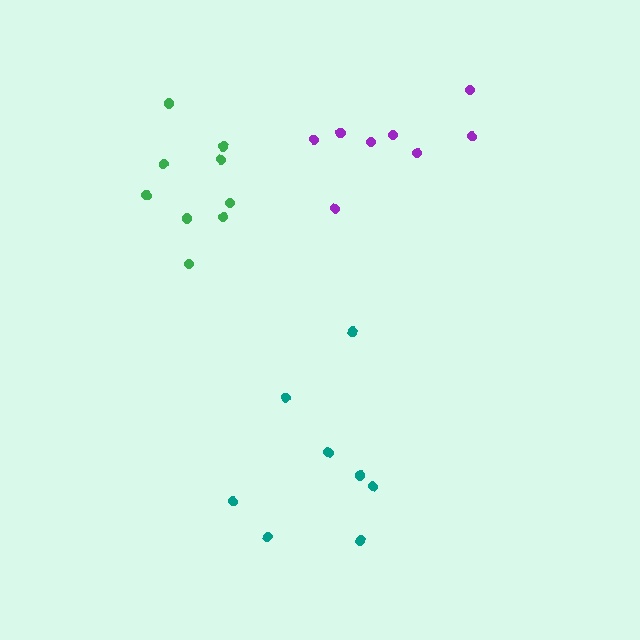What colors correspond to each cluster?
The clusters are colored: purple, teal, green.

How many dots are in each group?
Group 1: 9 dots, Group 2: 8 dots, Group 3: 9 dots (26 total).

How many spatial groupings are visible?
There are 3 spatial groupings.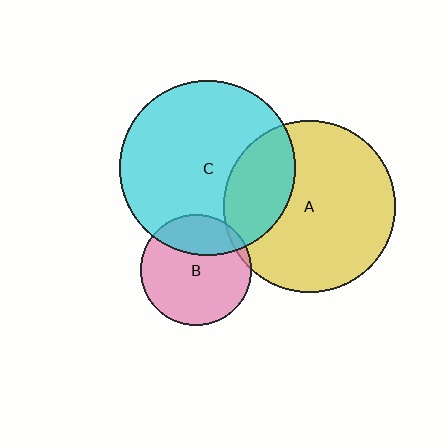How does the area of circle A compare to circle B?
Approximately 2.4 times.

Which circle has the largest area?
Circle C (cyan).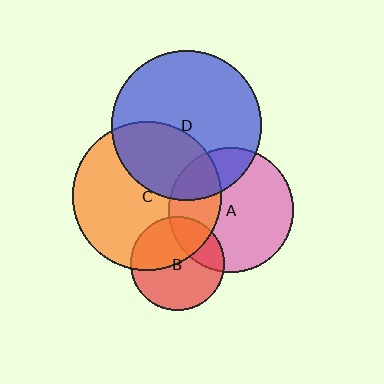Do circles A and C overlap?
Yes.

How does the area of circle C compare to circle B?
Approximately 2.5 times.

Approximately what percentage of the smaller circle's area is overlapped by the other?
Approximately 30%.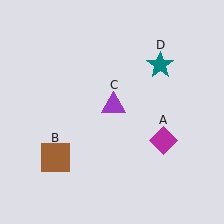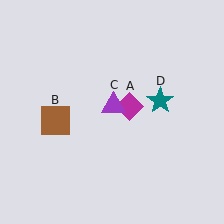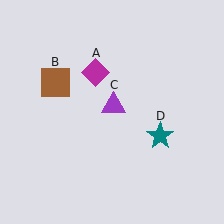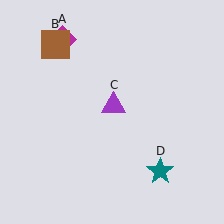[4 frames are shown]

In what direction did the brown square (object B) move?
The brown square (object B) moved up.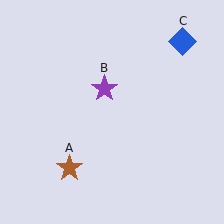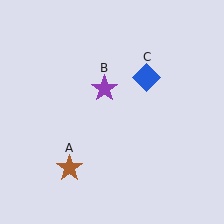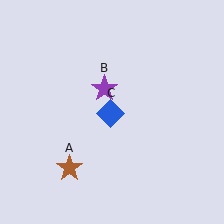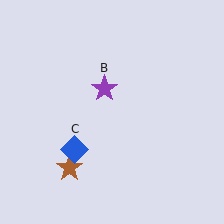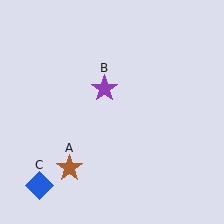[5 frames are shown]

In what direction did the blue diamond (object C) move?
The blue diamond (object C) moved down and to the left.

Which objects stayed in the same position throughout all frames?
Brown star (object A) and purple star (object B) remained stationary.